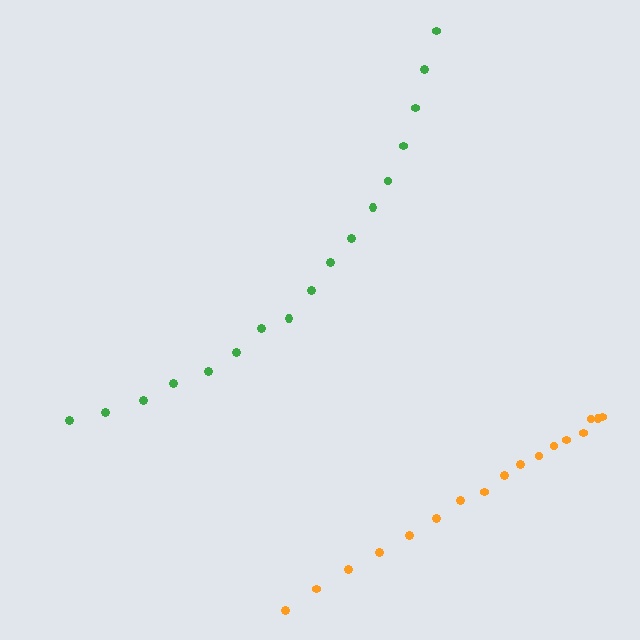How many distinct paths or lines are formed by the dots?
There are 2 distinct paths.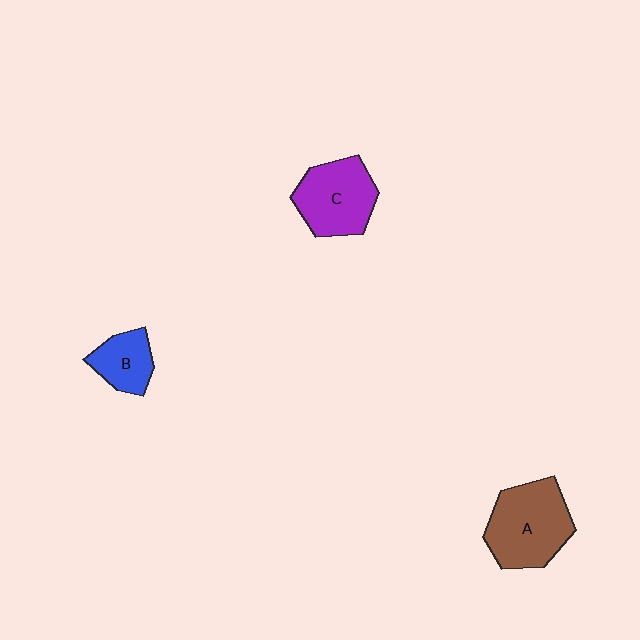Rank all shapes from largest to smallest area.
From largest to smallest: A (brown), C (purple), B (blue).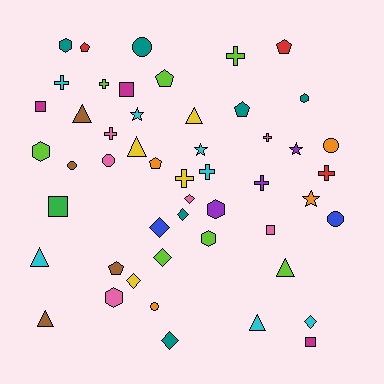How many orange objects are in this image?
There are 4 orange objects.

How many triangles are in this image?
There are 7 triangles.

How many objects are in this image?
There are 50 objects.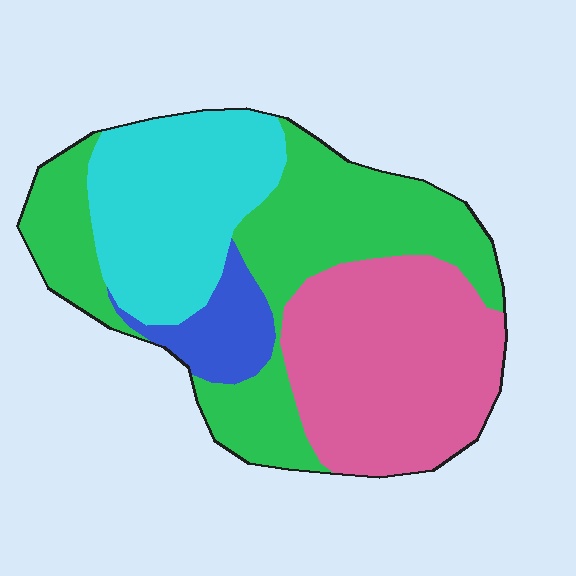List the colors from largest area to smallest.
From largest to smallest: green, pink, cyan, blue.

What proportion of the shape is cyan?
Cyan covers around 25% of the shape.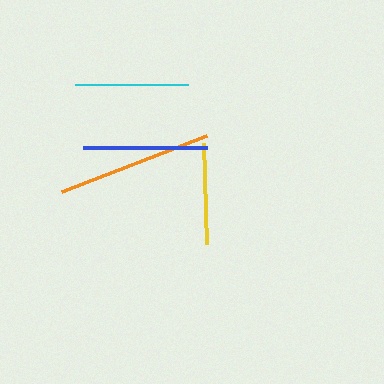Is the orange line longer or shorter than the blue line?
The orange line is longer than the blue line.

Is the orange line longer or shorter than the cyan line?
The orange line is longer than the cyan line.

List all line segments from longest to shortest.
From longest to shortest: orange, blue, cyan, yellow.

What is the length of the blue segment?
The blue segment is approximately 124 pixels long.